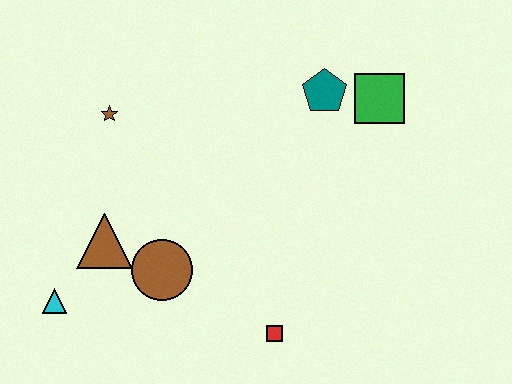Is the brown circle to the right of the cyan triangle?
Yes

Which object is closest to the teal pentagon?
The green square is closest to the teal pentagon.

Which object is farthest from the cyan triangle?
The green square is farthest from the cyan triangle.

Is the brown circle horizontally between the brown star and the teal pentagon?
Yes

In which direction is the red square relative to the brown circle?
The red square is to the right of the brown circle.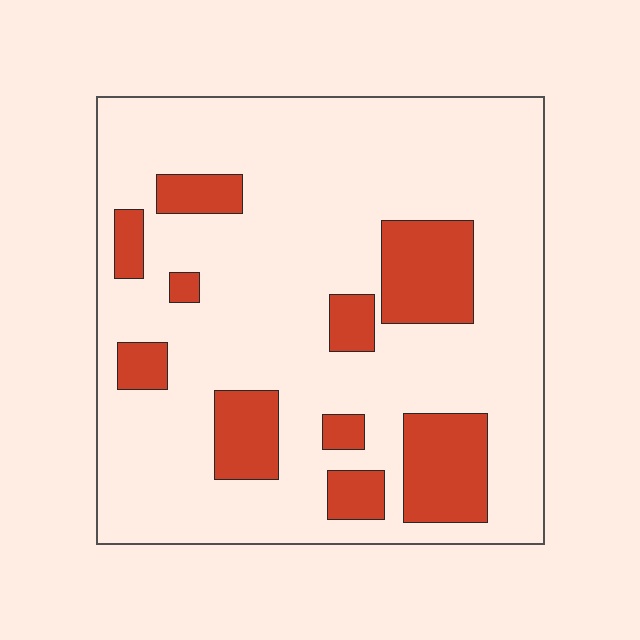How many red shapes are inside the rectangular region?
10.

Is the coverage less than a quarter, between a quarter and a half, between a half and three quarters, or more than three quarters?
Less than a quarter.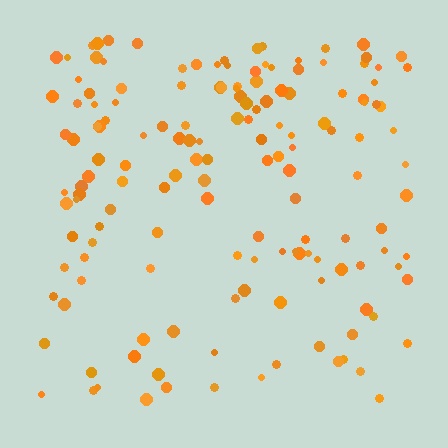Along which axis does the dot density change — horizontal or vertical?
Vertical.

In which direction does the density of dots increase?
From bottom to top, with the top side densest.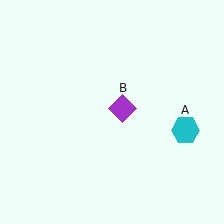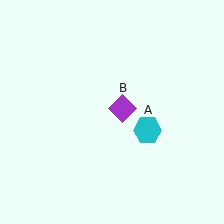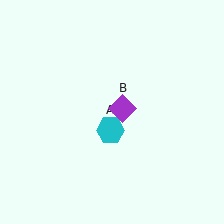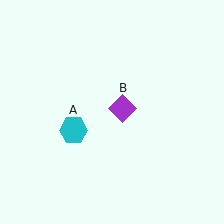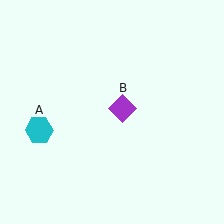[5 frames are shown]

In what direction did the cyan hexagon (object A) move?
The cyan hexagon (object A) moved left.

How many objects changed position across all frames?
1 object changed position: cyan hexagon (object A).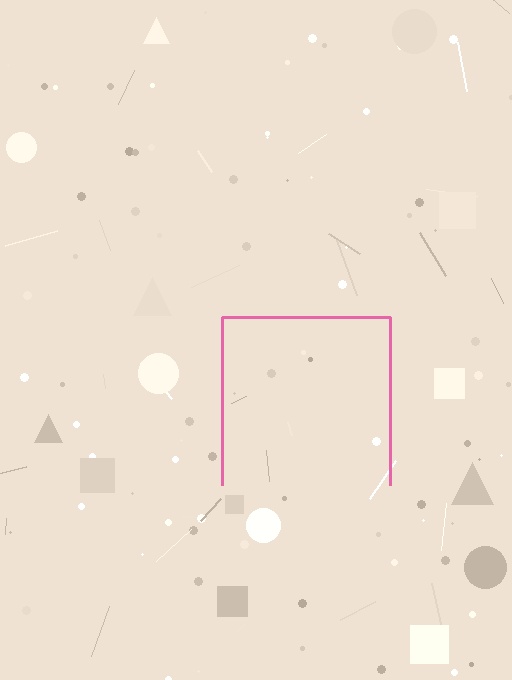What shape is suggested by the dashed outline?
The dashed outline suggests a square.